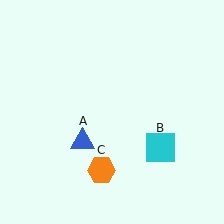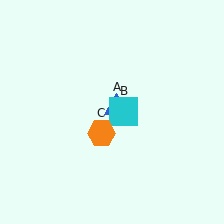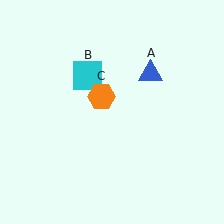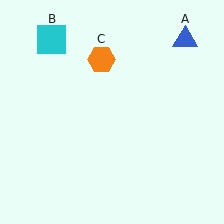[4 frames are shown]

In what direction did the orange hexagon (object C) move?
The orange hexagon (object C) moved up.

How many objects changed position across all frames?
3 objects changed position: blue triangle (object A), cyan square (object B), orange hexagon (object C).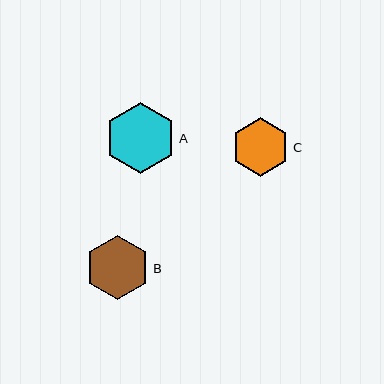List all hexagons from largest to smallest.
From largest to smallest: A, B, C.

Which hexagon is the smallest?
Hexagon C is the smallest with a size of approximately 59 pixels.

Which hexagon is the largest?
Hexagon A is the largest with a size of approximately 71 pixels.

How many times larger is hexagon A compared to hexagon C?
Hexagon A is approximately 1.2 times the size of hexagon C.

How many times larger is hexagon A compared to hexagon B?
Hexagon A is approximately 1.1 times the size of hexagon B.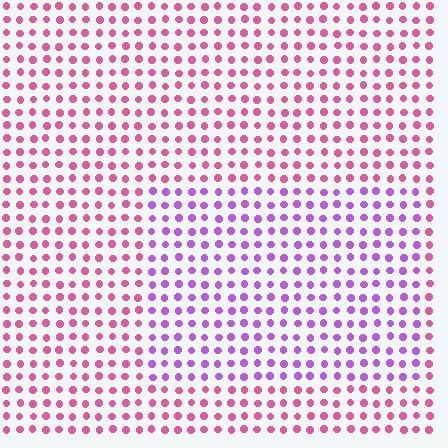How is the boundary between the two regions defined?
The boundary is defined purely by a slight shift in hue (about 45 degrees). Spacing, size, and orientation are identical on both sides.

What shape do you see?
I see a rectangle.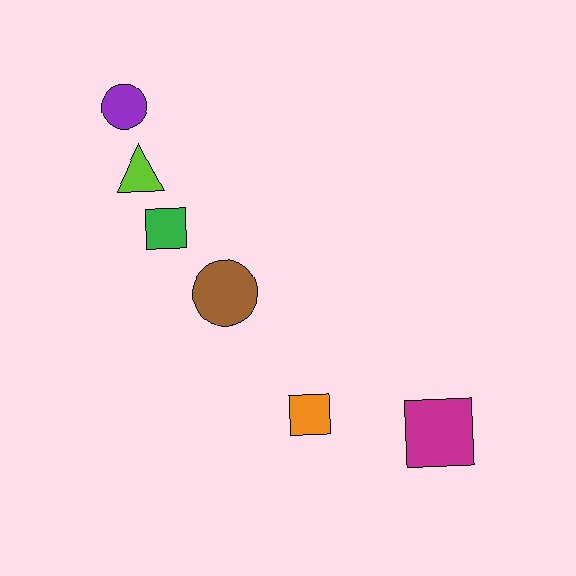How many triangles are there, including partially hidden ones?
There is 1 triangle.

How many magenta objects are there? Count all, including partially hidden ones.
There is 1 magenta object.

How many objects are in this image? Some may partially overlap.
There are 6 objects.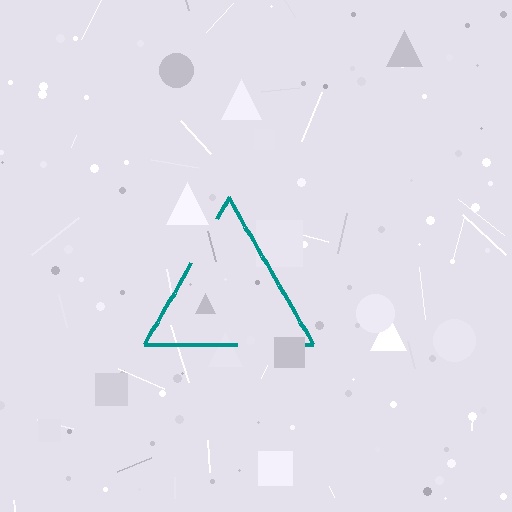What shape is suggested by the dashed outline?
The dashed outline suggests a triangle.